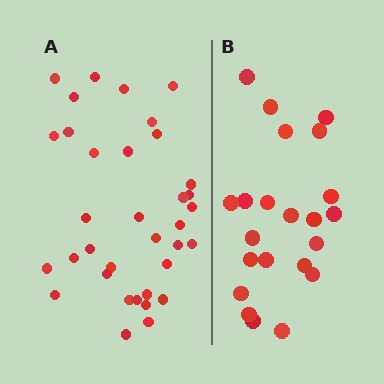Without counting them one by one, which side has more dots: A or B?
Region A (the left region) has more dots.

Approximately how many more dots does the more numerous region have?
Region A has approximately 15 more dots than region B.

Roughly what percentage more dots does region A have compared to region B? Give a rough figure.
About 60% more.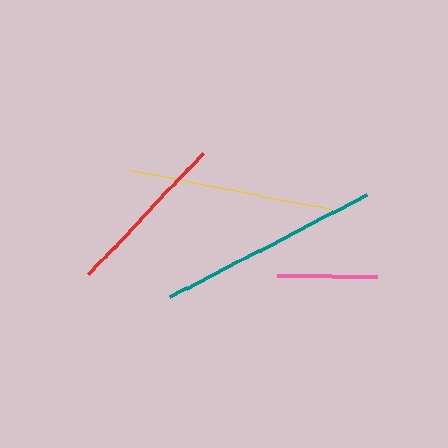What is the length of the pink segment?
The pink segment is approximately 100 pixels long.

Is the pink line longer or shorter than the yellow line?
The yellow line is longer than the pink line.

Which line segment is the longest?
The teal line is the longest at approximately 222 pixels.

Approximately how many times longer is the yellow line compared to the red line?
The yellow line is approximately 1.2 times the length of the red line.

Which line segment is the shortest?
The pink line is the shortest at approximately 100 pixels.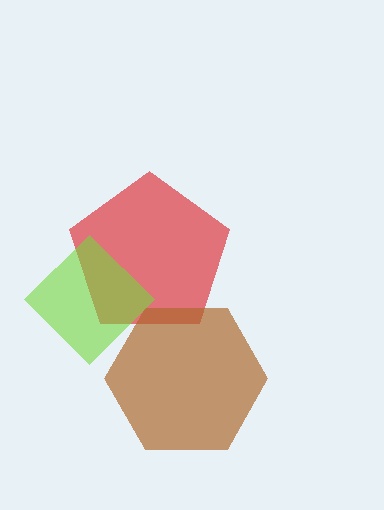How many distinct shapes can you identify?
There are 3 distinct shapes: a red pentagon, a brown hexagon, a lime diamond.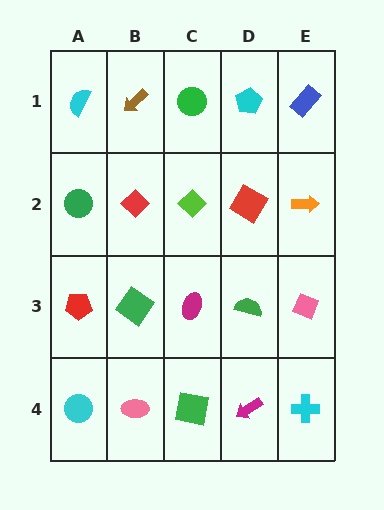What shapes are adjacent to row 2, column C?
A green circle (row 1, column C), a magenta ellipse (row 3, column C), a red diamond (row 2, column B), a red diamond (row 2, column D).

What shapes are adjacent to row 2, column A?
A cyan semicircle (row 1, column A), a red pentagon (row 3, column A), a red diamond (row 2, column B).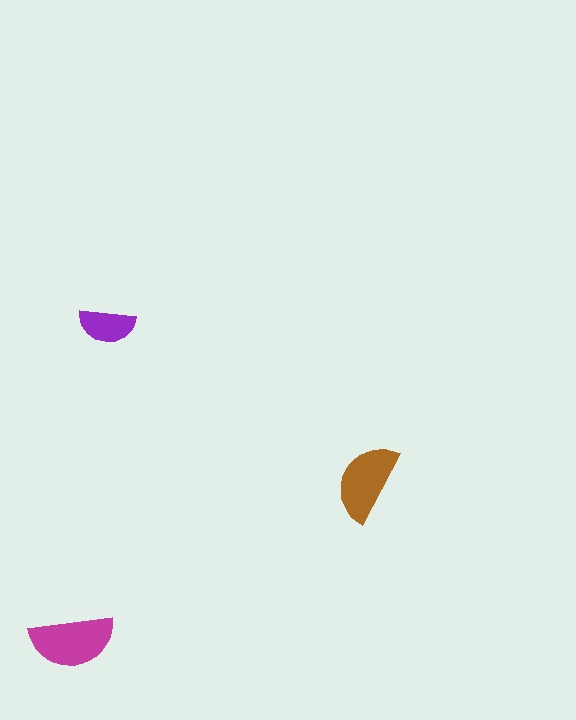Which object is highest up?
The purple semicircle is topmost.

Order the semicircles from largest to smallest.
the magenta one, the brown one, the purple one.